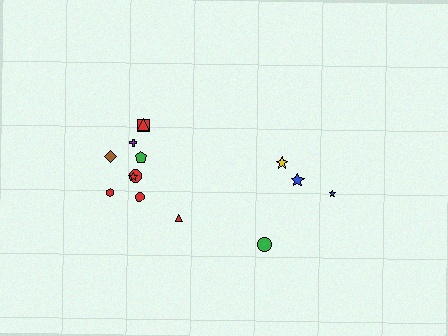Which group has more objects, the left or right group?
The left group.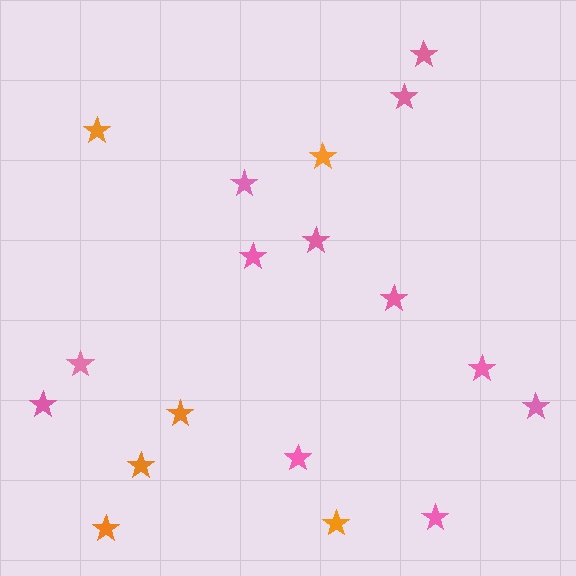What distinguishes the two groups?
There are 2 groups: one group of pink stars (12) and one group of orange stars (6).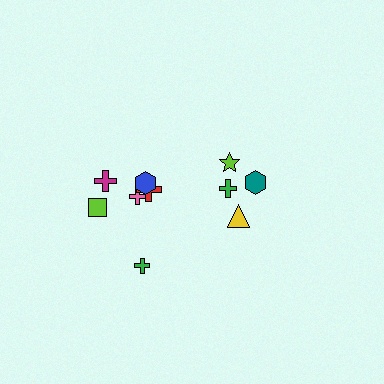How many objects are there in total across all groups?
There are 10 objects.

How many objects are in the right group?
There are 4 objects.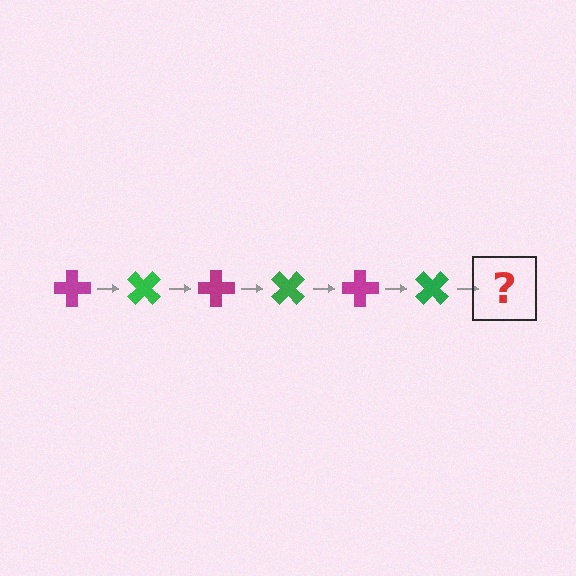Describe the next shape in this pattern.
It should be a magenta cross, rotated 270 degrees from the start.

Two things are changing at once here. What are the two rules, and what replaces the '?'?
The two rules are that it rotates 45 degrees each step and the color cycles through magenta and green. The '?' should be a magenta cross, rotated 270 degrees from the start.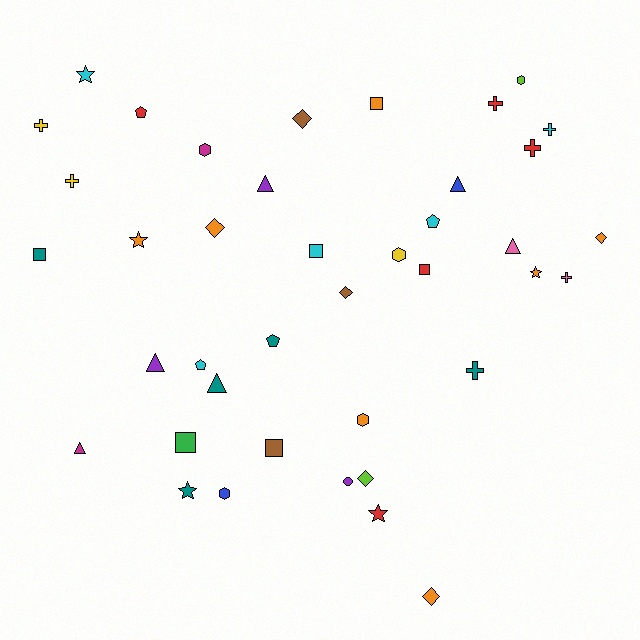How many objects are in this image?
There are 40 objects.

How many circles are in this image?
There is 1 circle.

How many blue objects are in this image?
There are 2 blue objects.